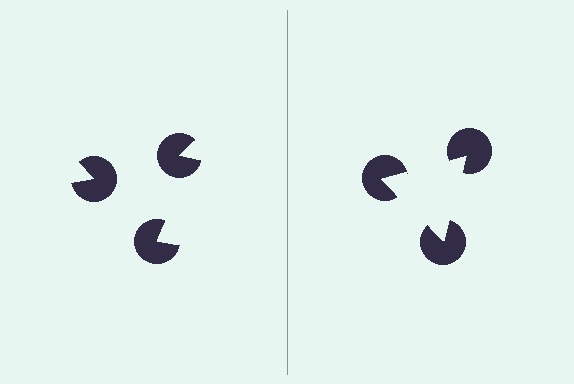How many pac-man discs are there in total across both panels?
6 — 3 on each side.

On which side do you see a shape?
An illusory triangle appears on the right side. On the left side the wedge cuts are rotated, so no coherent shape forms.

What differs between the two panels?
The pac-man discs are positioned identically on both sides; only the wedge orientations differ. On the right they align to a triangle; on the left they are misaligned.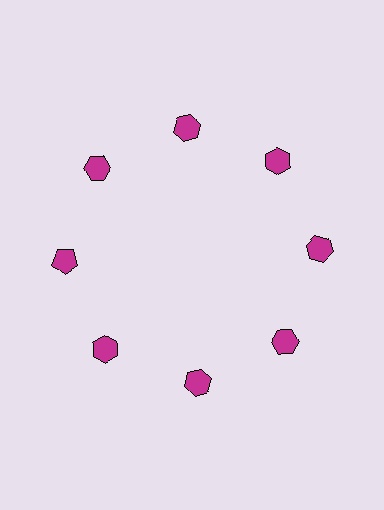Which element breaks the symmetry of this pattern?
The magenta pentagon at roughly the 9 o'clock position breaks the symmetry. All other shapes are magenta hexagons.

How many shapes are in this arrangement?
There are 8 shapes arranged in a ring pattern.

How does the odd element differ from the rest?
It has a different shape: pentagon instead of hexagon.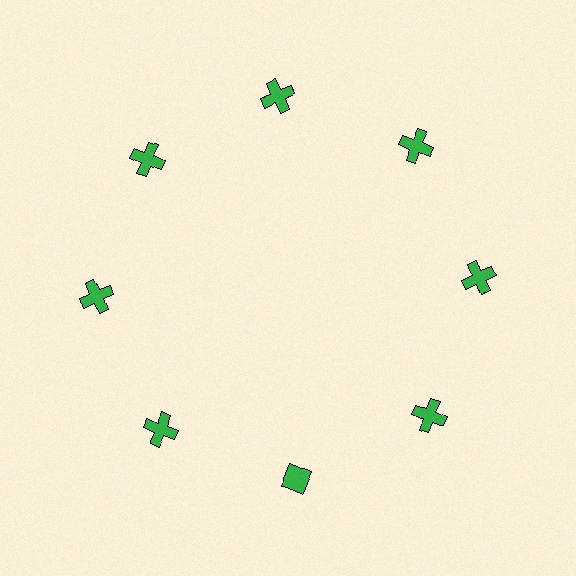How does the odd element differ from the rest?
It has a different shape: diamond instead of cross.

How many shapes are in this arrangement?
There are 8 shapes arranged in a ring pattern.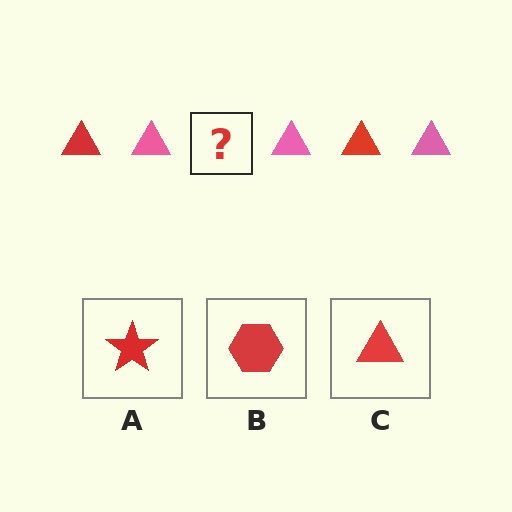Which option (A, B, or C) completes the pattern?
C.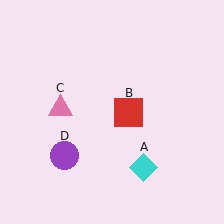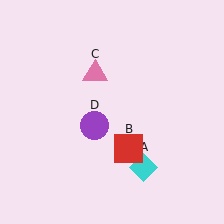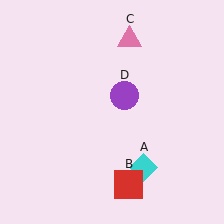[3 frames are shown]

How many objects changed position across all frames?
3 objects changed position: red square (object B), pink triangle (object C), purple circle (object D).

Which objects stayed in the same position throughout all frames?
Cyan diamond (object A) remained stationary.